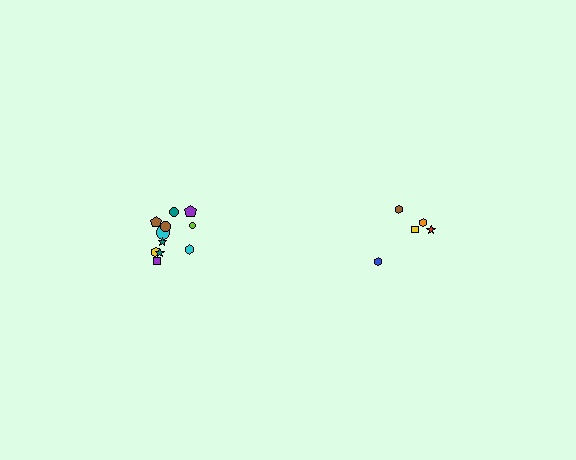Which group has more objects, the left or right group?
The left group.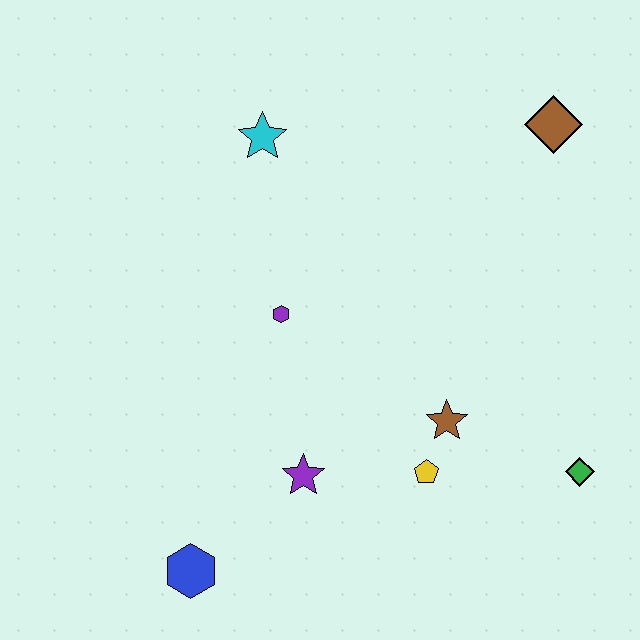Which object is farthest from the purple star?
The brown diamond is farthest from the purple star.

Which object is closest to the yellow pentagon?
The brown star is closest to the yellow pentagon.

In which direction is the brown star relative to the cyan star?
The brown star is below the cyan star.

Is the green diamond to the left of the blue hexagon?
No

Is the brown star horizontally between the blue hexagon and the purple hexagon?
No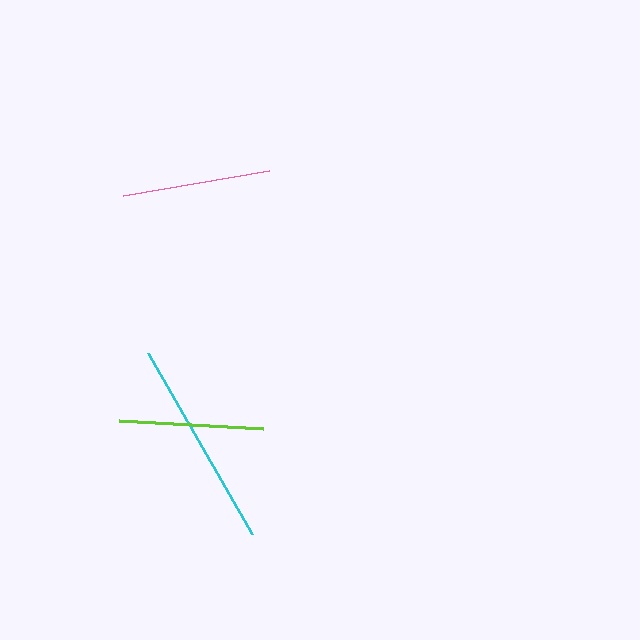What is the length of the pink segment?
The pink segment is approximately 148 pixels long.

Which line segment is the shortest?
The lime line is the shortest at approximately 145 pixels.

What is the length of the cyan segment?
The cyan segment is approximately 210 pixels long.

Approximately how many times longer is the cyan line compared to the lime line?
The cyan line is approximately 1.4 times the length of the lime line.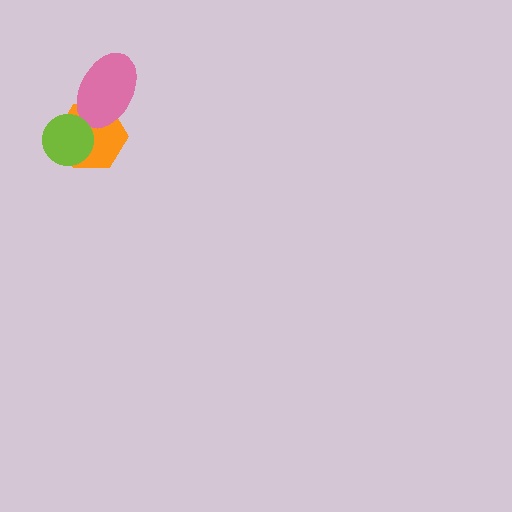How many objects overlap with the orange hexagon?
2 objects overlap with the orange hexagon.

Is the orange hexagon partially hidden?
Yes, it is partially covered by another shape.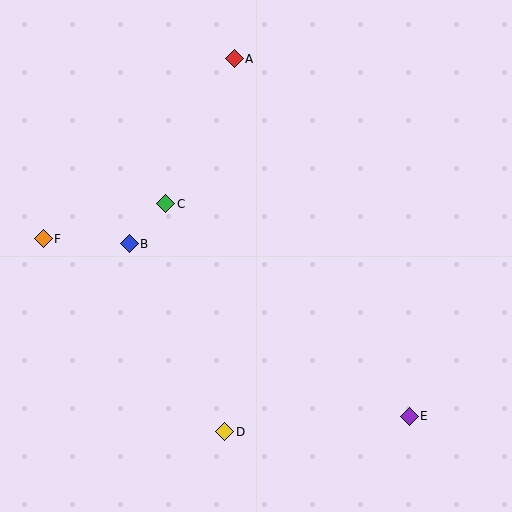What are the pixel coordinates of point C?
Point C is at (166, 204).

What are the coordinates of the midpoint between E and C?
The midpoint between E and C is at (287, 310).